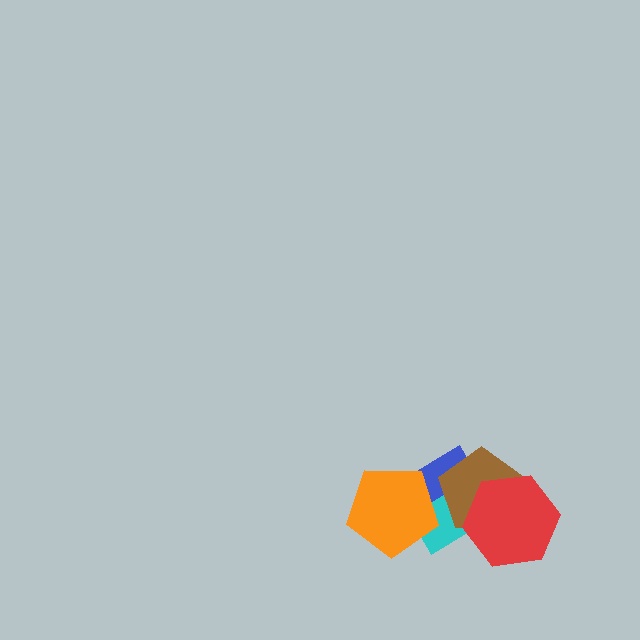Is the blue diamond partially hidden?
Yes, it is partially covered by another shape.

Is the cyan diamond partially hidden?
Yes, it is partially covered by another shape.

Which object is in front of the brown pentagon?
The red hexagon is in front of the brown pentagon.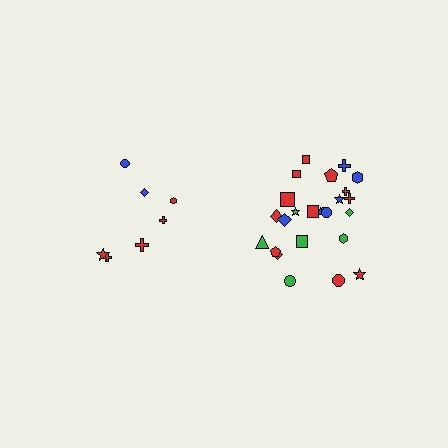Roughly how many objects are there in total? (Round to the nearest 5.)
Roughly 30 objects in total.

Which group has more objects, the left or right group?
The right group.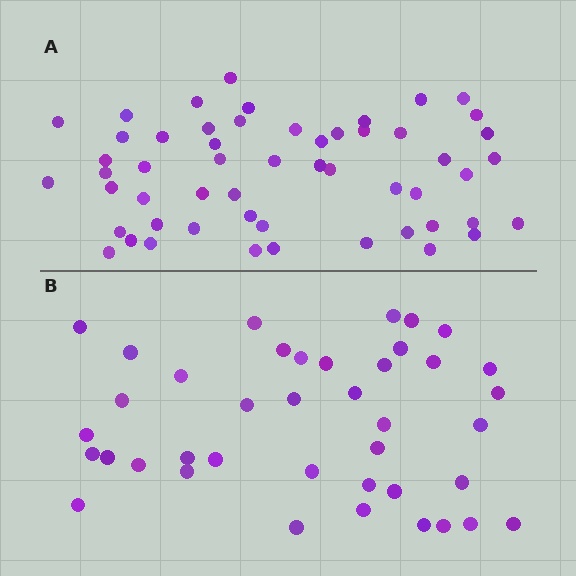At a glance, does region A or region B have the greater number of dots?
Region A (the top region) has more dots.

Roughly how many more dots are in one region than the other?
Region A has approximately 15 more dots than region B.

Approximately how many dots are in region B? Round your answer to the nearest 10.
About 40 dots.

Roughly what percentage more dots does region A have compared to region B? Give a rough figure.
About 35% more.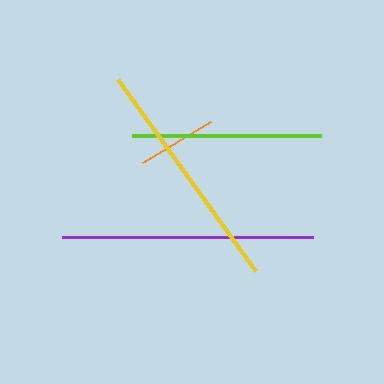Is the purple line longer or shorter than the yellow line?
The purple line is longer than the yellow line.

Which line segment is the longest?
The purple line is the longest at approximately 251 pixels.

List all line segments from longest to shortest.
From longest to shortest: purple, yellow, lime, orange.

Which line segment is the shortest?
The orange line is the shortest at approximately 79 pixels.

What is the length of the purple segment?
The purple segment is approximately 251 pixels long.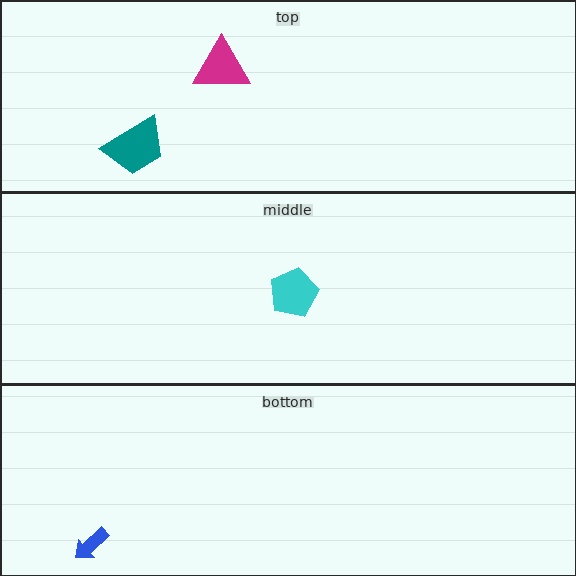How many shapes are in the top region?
2.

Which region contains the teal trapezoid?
The top region.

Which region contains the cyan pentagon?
The middle region.